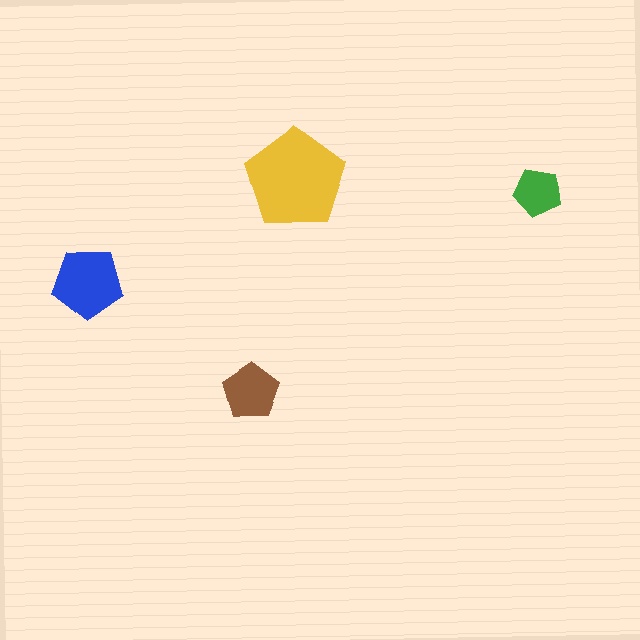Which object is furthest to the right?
The green pentagon is rightmost.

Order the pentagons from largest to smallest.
the yellow one, the blue one, the brown one, the green one.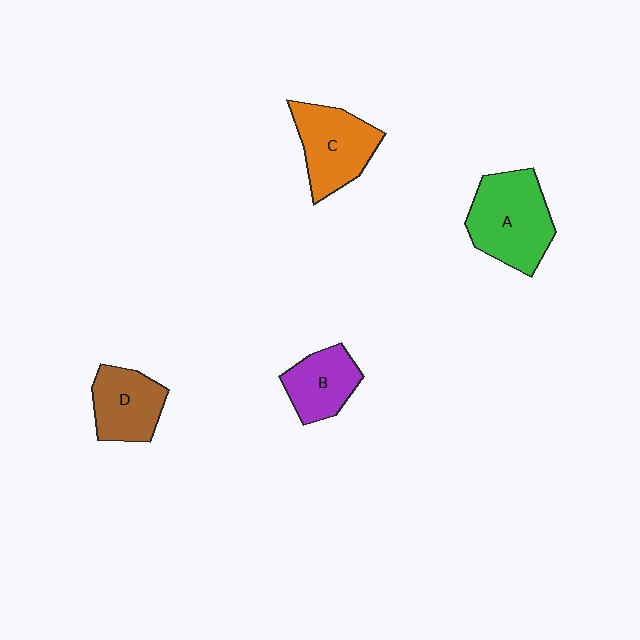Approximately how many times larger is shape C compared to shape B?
Approximately 1.3 times.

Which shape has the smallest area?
Shape B (purple).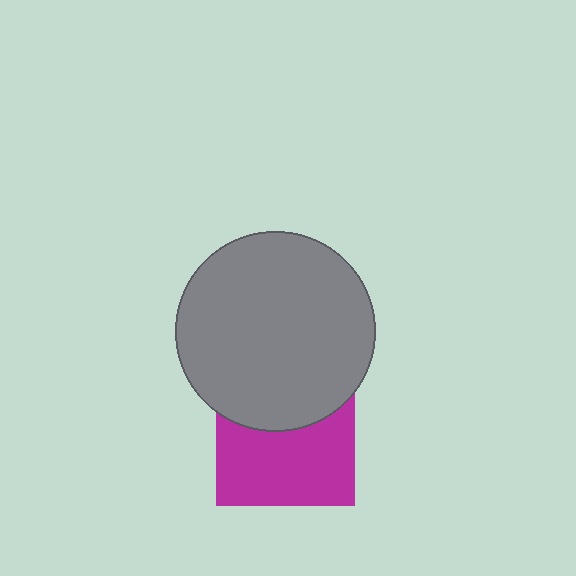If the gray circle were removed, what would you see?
You would see the complete magenta square.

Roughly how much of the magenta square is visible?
About half of it is visible (roughly 60%).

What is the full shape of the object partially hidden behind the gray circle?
The partially hidden object is a magenta square.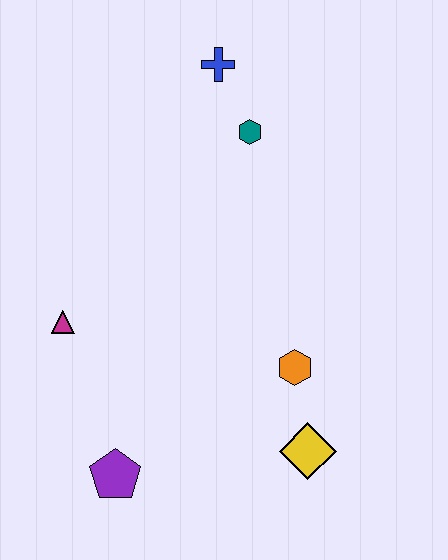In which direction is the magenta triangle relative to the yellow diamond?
The magenta triangle is to the left of the yellow diamond.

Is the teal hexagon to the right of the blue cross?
Yes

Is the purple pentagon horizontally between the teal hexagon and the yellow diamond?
No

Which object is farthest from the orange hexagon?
The blue cross is farthest from the orange hexagon.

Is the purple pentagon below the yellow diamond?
Yes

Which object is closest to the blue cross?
The teal hexagon is closest to the blue cross.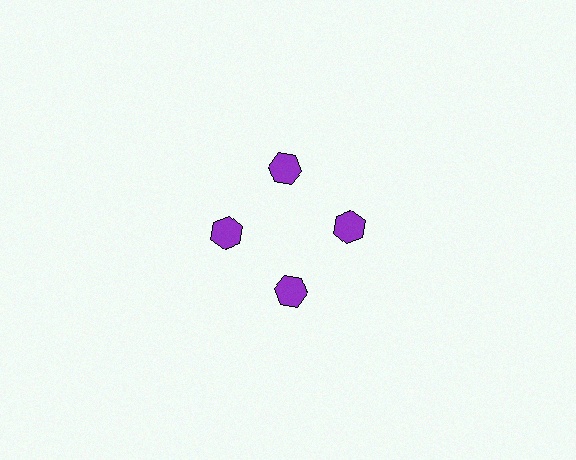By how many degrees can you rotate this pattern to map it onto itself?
The pattern maps onto itself every 90 degrees of rotation.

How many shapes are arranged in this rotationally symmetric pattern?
There are 4 shapes, arranged in 4 groups of 1.